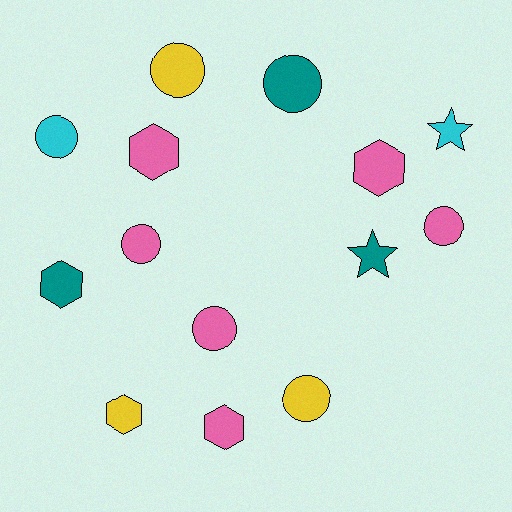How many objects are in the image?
There are 14 objects.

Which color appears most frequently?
Pink, with 6 objects.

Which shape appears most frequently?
Circle, with 7 objects.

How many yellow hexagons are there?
There is 1 yellow hexagon.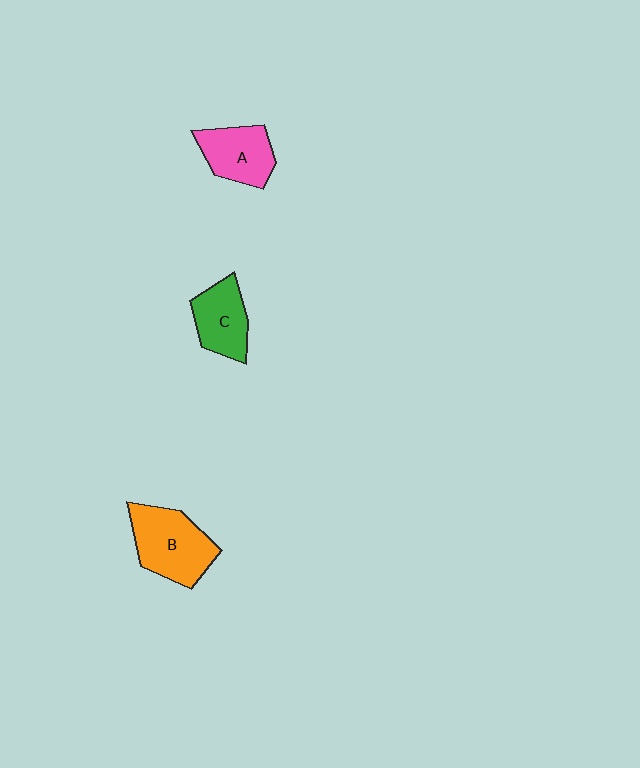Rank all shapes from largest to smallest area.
From largest to smallest: B (orange), A (pink), C (green).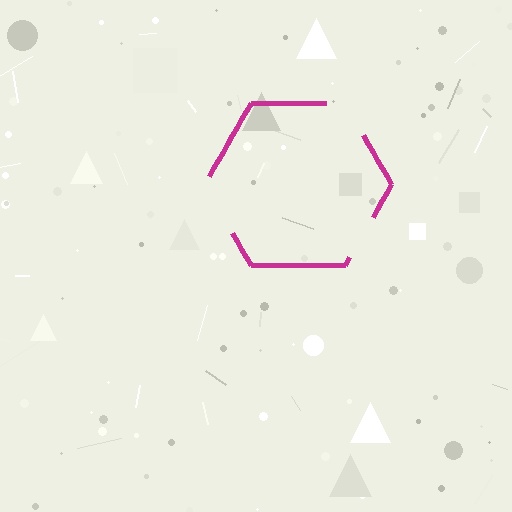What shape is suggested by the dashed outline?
The dashed outline suggests a hexagon.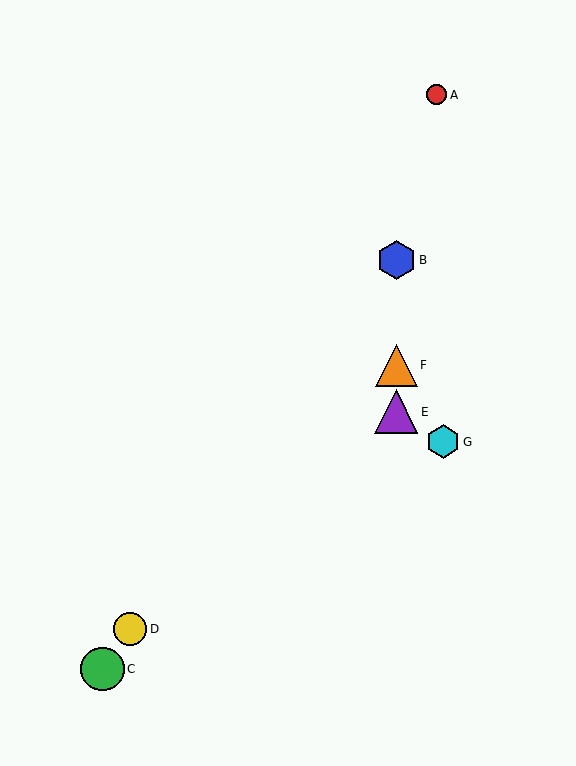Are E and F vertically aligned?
Yes, both are at x≈396.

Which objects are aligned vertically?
Objects B, E, F are aligned vertically.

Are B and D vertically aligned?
No, B is at x≈396 and D is at x≈130.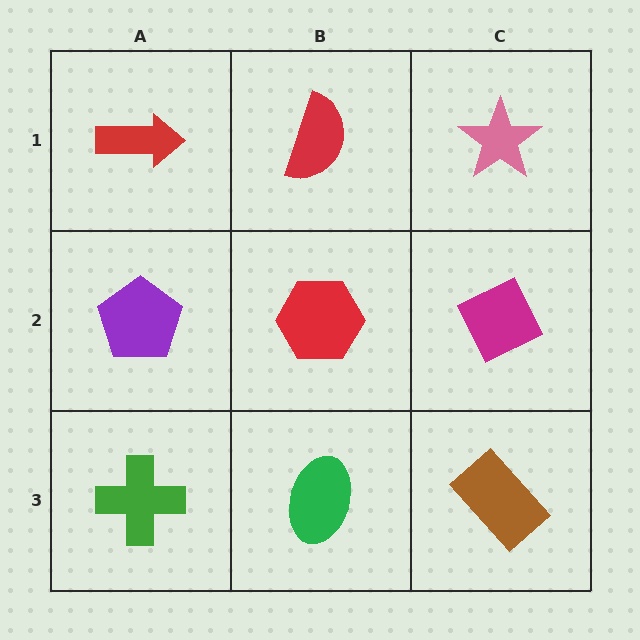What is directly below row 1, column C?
A magenta diamond.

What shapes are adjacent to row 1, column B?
A red hexagon (row 2, column B), a red arrow (row 1, column A), a pink star (row 1, column C).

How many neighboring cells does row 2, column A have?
3.